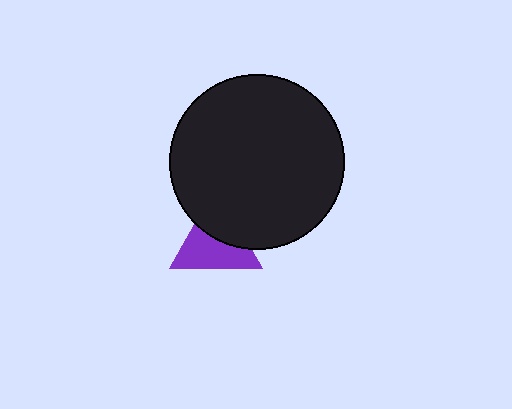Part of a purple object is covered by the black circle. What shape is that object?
It is a triangle.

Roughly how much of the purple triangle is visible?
About half of it is visible (roughly 59%).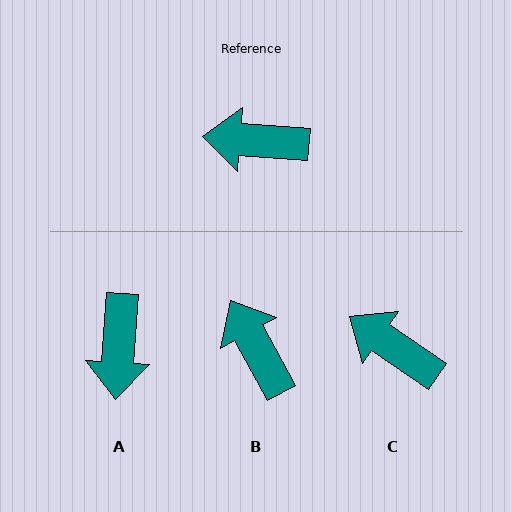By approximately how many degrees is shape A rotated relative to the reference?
Approximately 90 degrees counter-clockwise.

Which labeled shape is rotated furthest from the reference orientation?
A, about 90 degrees away.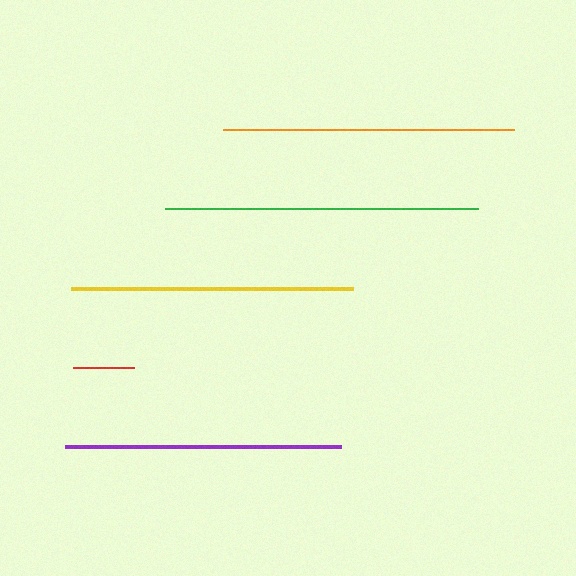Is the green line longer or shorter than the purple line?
The green line is longer than the purple line.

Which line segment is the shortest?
The red line is the shortest at approximately 61 pixels.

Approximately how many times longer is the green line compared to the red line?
The green line is approximately 5.2 times the length of the red line.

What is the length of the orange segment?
The orange segment is approximately 291 pixels long.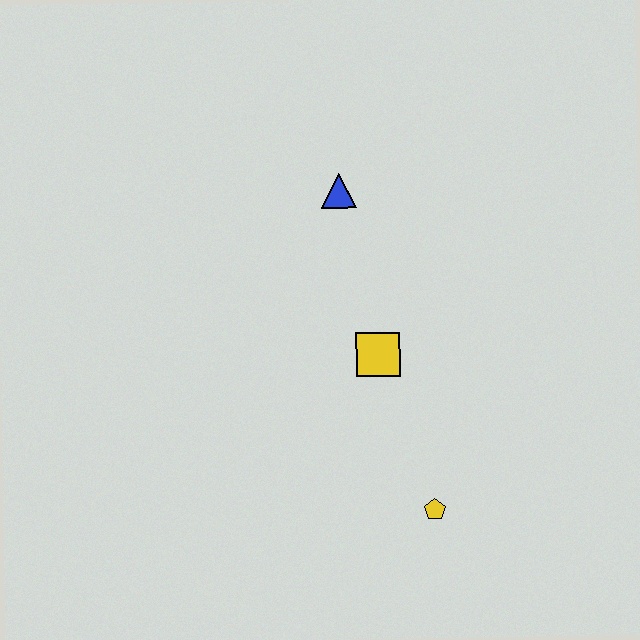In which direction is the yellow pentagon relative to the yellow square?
The yellow pentagon is below the yellow square.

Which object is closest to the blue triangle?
The yellow square is closest to the blue triangle.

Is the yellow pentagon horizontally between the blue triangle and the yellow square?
No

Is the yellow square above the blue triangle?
No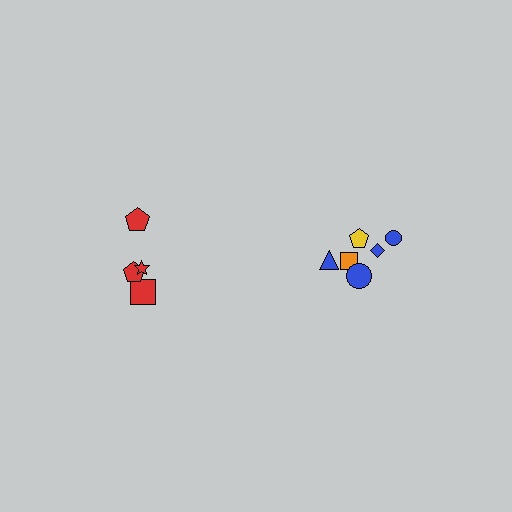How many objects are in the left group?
There are 4 objects.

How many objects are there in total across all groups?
There are 10 objects.